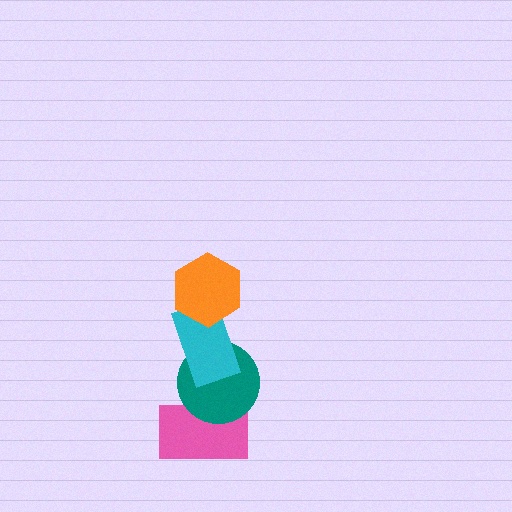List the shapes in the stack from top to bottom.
From top to bottom: the orange hexagon, the cyan rectangle, the teal circle, the pink rectangle.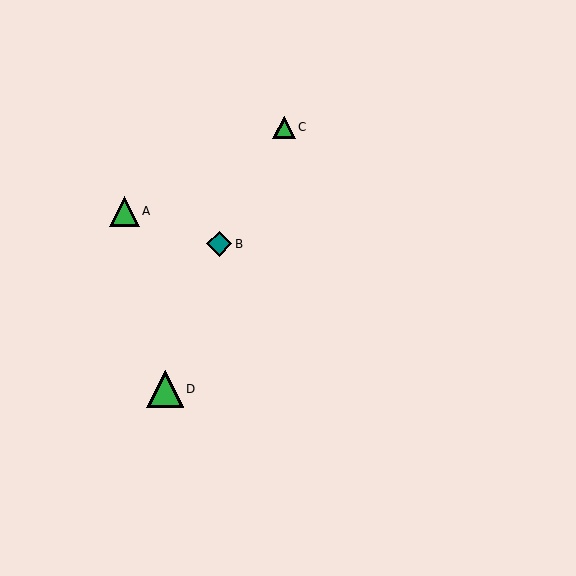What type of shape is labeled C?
Shape C is a green triangle.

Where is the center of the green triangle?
The center of the green triangle is at (165, 389).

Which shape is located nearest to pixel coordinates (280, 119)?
The green triangle (labeled C) at (284, 127) is nearest to that location.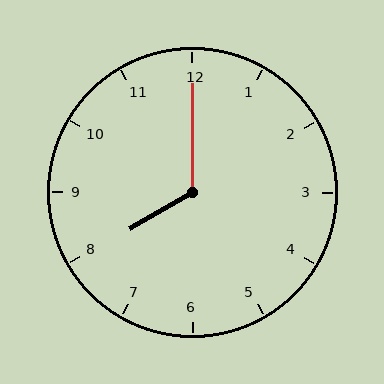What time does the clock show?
8:00.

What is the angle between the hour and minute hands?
Approximately 120 degrees.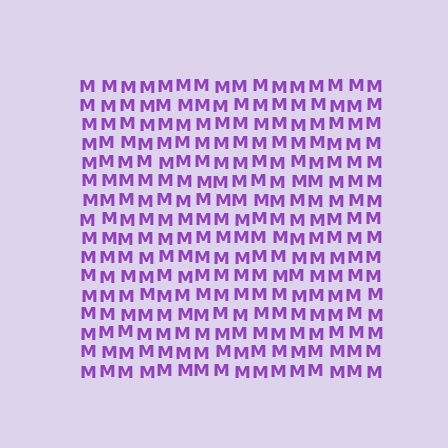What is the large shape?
The large shape is a square.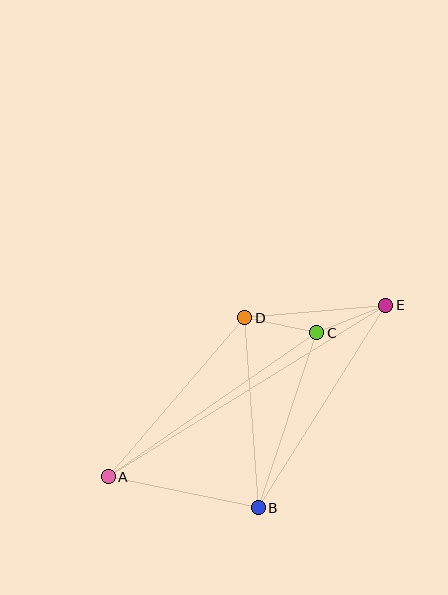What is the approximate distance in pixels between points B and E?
The distance between B and E is approximately 239 pixels.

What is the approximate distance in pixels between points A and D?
The distance between A and D is approximately 210 pixels.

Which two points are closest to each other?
Points C and D are closest to each other.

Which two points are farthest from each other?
Points A and E are farthest from each other.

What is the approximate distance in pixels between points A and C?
The distance between A and C is approximately 254 pixels.